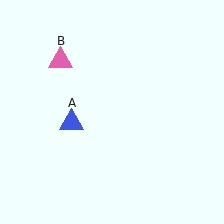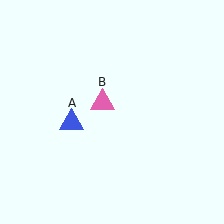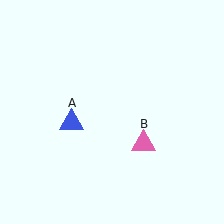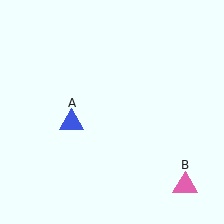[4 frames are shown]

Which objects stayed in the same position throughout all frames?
Blue triangle (object A) remained stationary.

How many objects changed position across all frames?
1 object changed position: pink triangle (object B).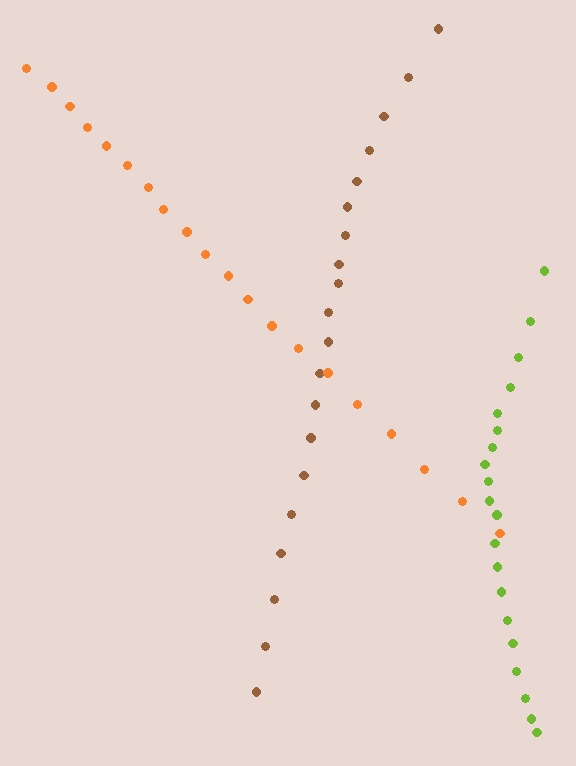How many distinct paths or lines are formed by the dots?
There are 3 distinct paths.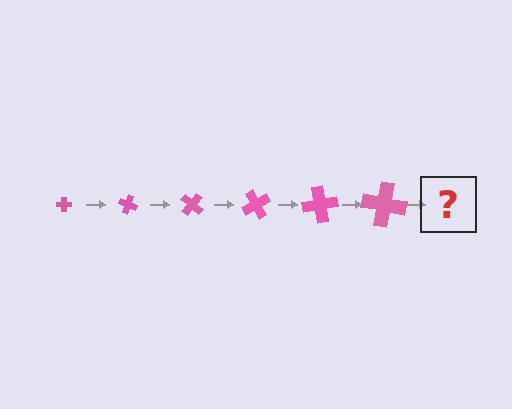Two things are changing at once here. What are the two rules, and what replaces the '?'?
The two rules are that the cross grows larger each step and it rotates 20 degrees each step. The '?' should be a cross, larger than the previous one and rotated 120 degrees from the start.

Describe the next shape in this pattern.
It should be a cross, larger than the previous one and rotated 120 degrees from the start.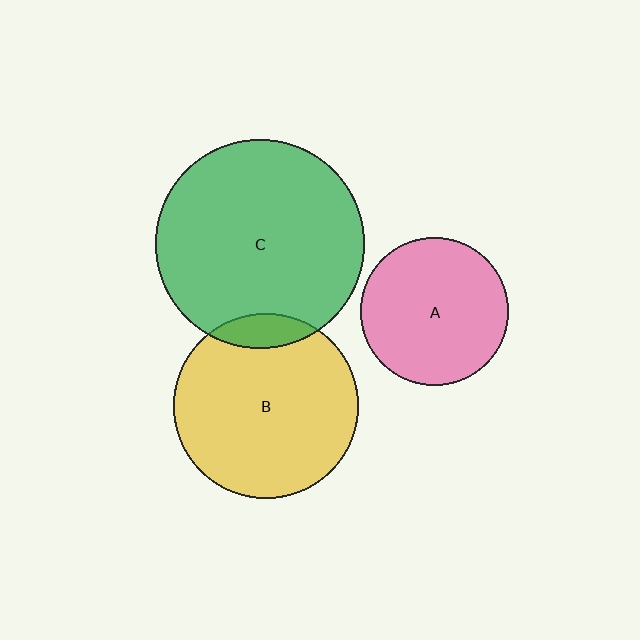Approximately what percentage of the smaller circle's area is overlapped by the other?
Approximately 10%.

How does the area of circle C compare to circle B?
Approximately 1.3 times.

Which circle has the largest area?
Circle C (green).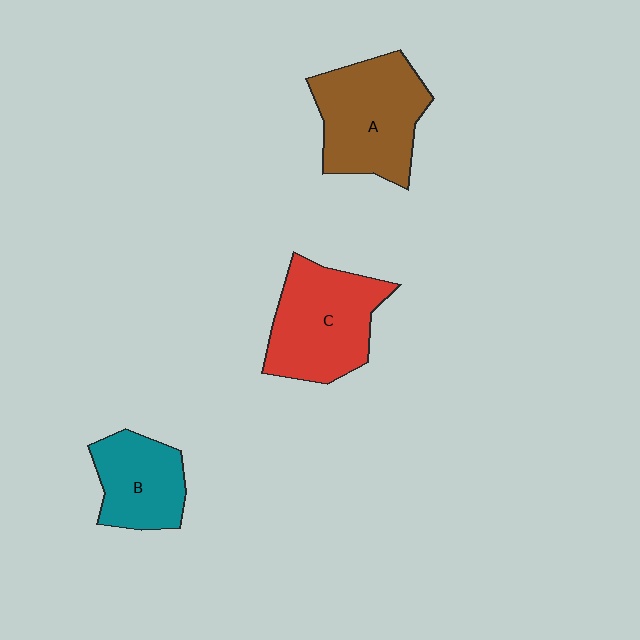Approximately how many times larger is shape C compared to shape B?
Approximately 1.4 times.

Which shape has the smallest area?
Shape B (teal).